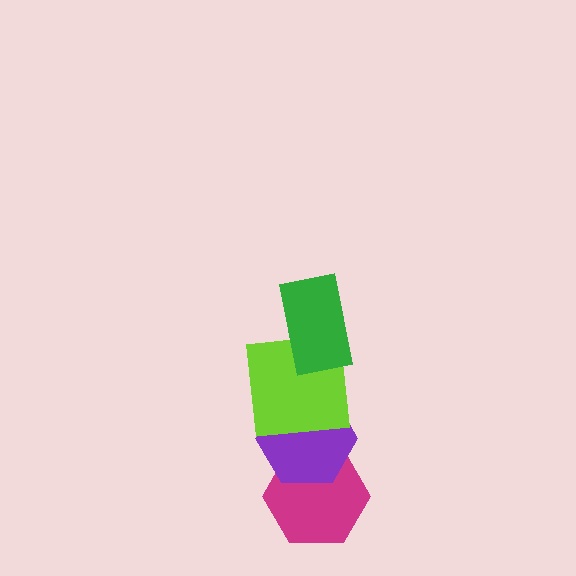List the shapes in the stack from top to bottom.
From top to bottom: the green rectangle, the lime square, the purple hexagon, the magenta hexagon.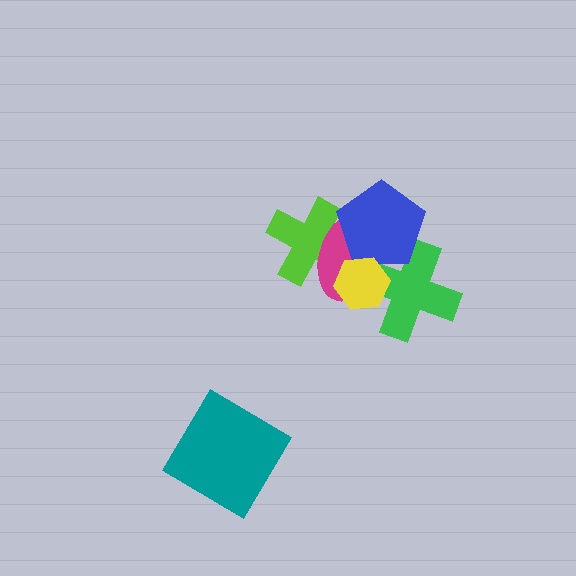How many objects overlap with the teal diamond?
0 objects overlap with the teal diamond.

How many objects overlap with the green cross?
3 objects overlap with the green cross.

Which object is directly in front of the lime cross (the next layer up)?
The magenta ellipse is directly in front of the lime cross.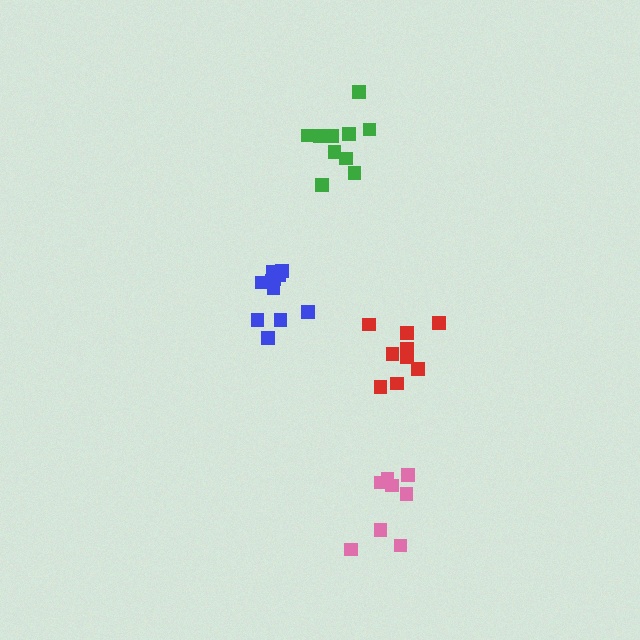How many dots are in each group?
Group 1: 8 dots, Group 2: 11 dots, Group 3: 10 dots, Group 4: 9 dots (38 total).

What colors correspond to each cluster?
The clusters are colored: pink, blue, green, red.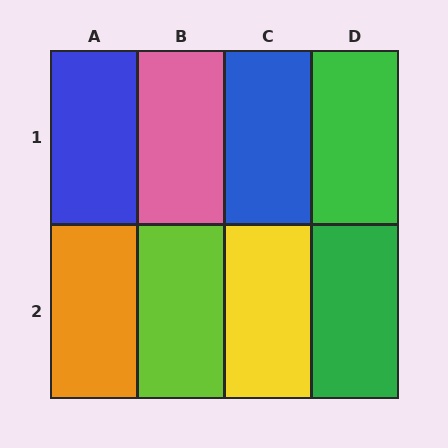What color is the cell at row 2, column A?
Orange.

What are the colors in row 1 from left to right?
Blue, pink, blue, green.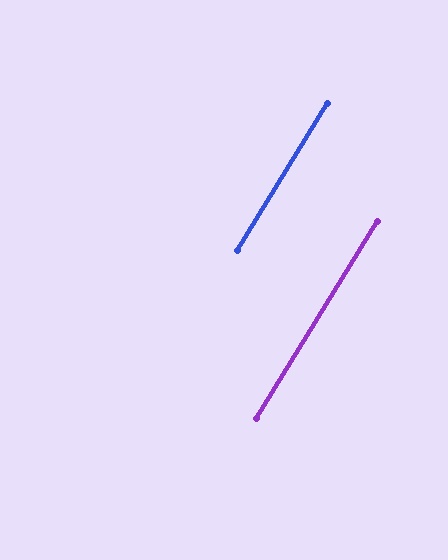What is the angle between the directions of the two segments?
Approximately 0 degrees.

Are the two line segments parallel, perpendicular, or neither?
Parallel — their directions differ by only 0.2°.